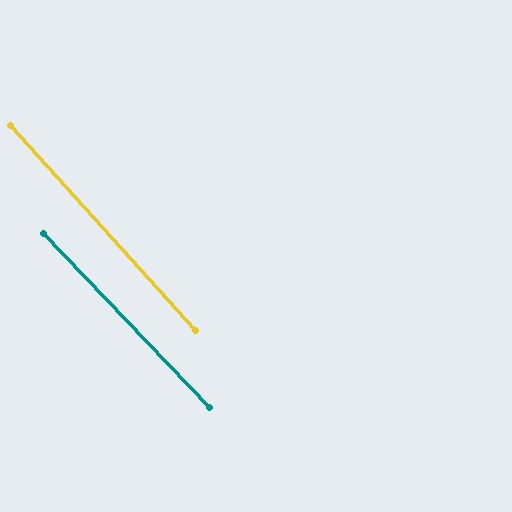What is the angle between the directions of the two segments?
Approximately 2 degrees.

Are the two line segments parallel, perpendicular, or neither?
Parallel — their directions differ by only 1.5°.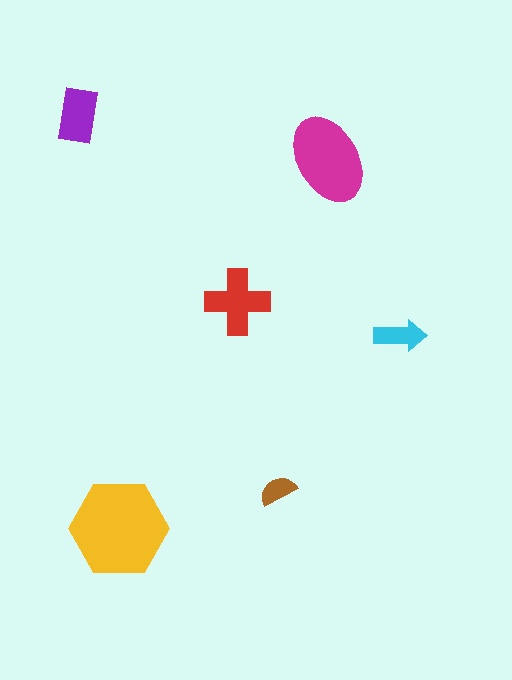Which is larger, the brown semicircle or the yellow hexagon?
The yellow hexagon.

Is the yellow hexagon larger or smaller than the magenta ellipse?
Larger.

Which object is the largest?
The yellow hexagon.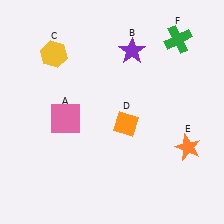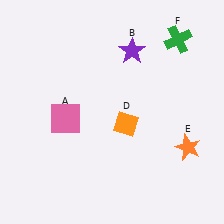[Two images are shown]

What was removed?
The yellow hexagon (C) was removed in Image 2.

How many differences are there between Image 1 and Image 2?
There is 1 difference between the two images.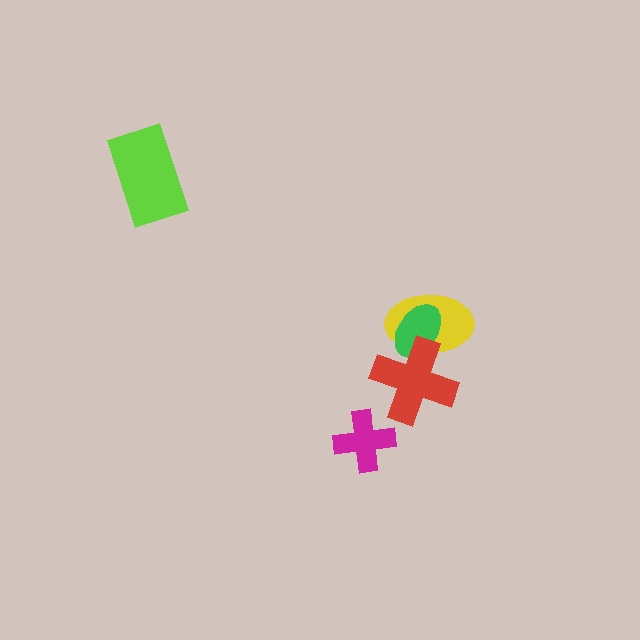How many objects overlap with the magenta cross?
0 objects overlap with the magenta cross.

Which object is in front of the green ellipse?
The red cross is in front of the green ellipse.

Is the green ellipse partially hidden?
Yes, it is partially covered by another shape.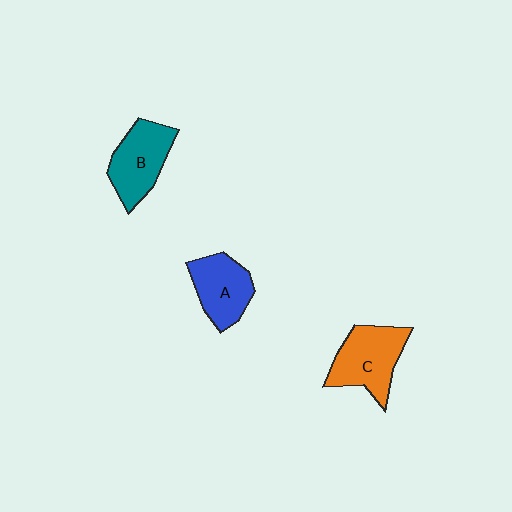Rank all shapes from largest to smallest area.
From largest to smallest: C (orange), B (teal), A (blue).